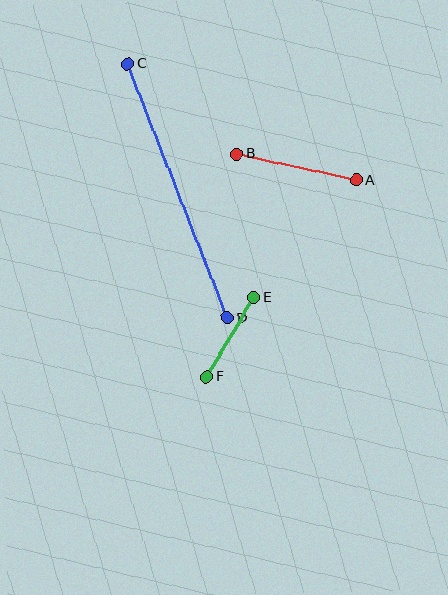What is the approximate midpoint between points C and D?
The midpoint is at approximately (177, 191) pixels.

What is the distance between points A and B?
The distance is approximately 122 pixels.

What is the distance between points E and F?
The distance is approximately 92 pixels.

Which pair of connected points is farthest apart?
Points C and D are farthest apart.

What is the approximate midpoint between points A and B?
The midpoint is at approximately (296, 167) pixels.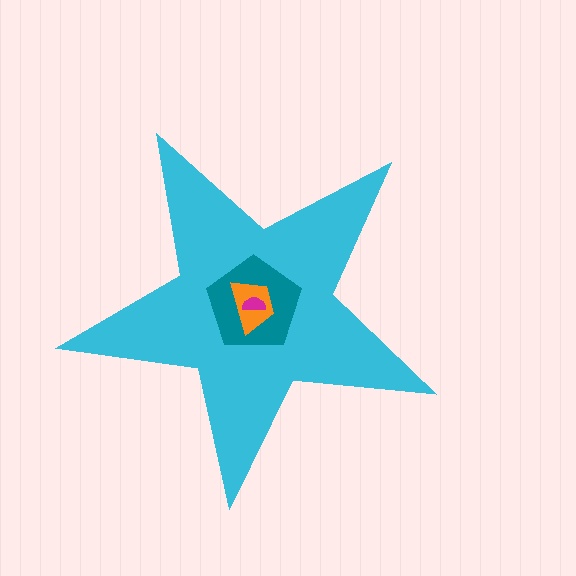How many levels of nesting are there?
4.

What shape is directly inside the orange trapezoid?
The magenta semicircle.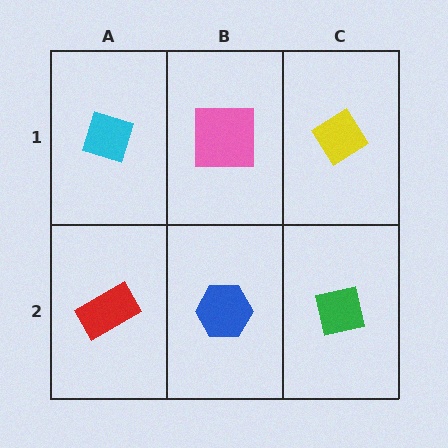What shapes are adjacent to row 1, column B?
A blue hexagon (row 2, column B), a cyan diamond (row 1, column A), a yellow diamond (row 1, column C).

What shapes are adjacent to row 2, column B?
A pink square (row 1, column B), a red rectangle (row 2, column A), a green square (row 2, column C).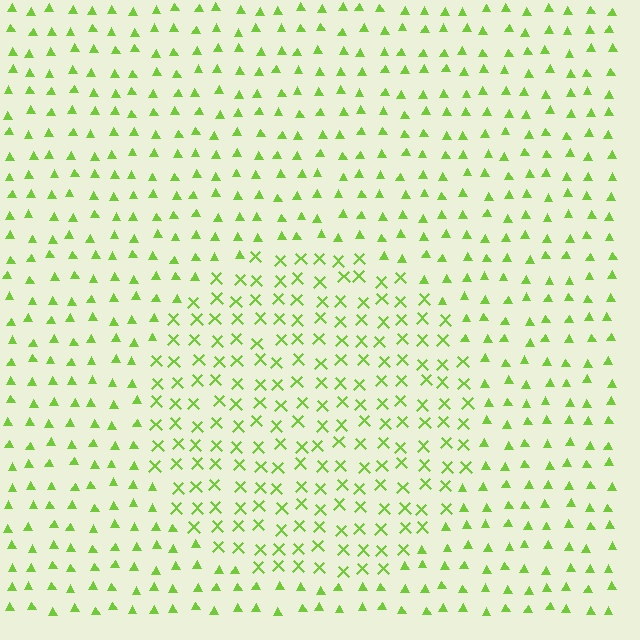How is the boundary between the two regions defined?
The boundary is defined by a change in element shape: X marks inside vs. triangles outside. All elements share the same color and spacing.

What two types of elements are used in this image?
The image uses X marks inside the circle region and triangles outside it.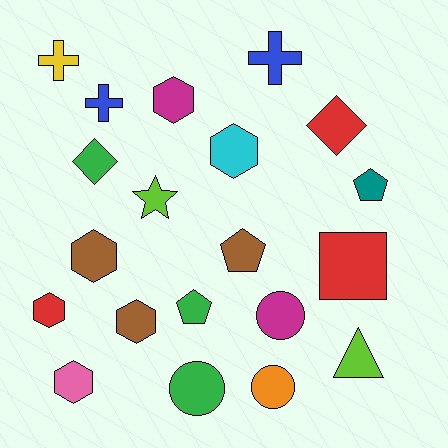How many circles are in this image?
There are 3 circles.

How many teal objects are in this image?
There is 1 teal object.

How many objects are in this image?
There are 20 objects.